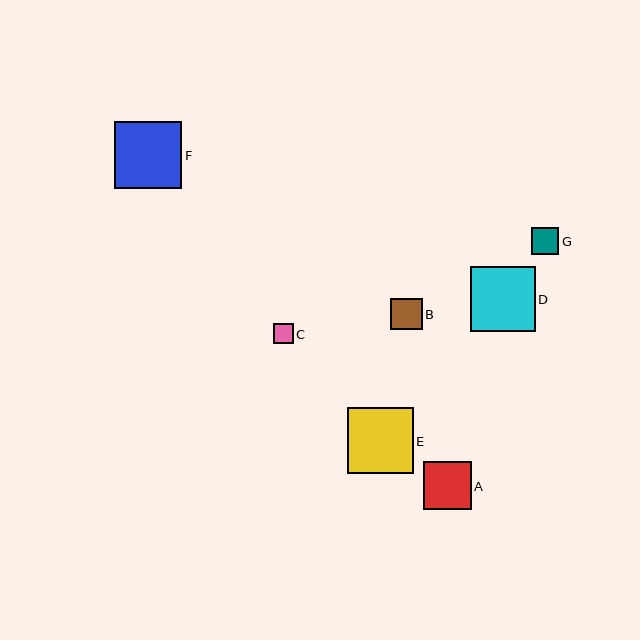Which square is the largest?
Square F is the largest with a size of approximately 67 pixels.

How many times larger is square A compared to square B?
Square A is approximately 1.5 times the size of square B.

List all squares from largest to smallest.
From largest to smallest: F, E, D, A, B, G, C.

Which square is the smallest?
Square C is the smallest with a size of approximately 20 pixels.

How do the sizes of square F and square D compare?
Square F and square D are approximately the same size.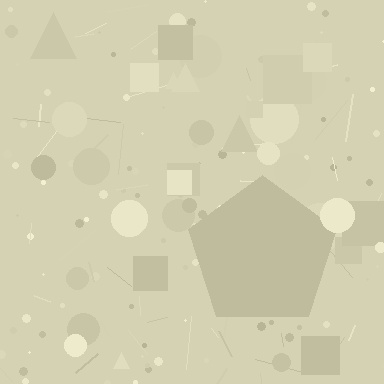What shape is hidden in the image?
A pentagon is hidden in the image.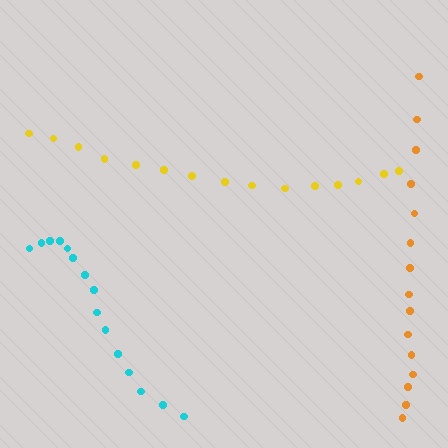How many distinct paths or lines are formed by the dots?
There are 3 distinct paths.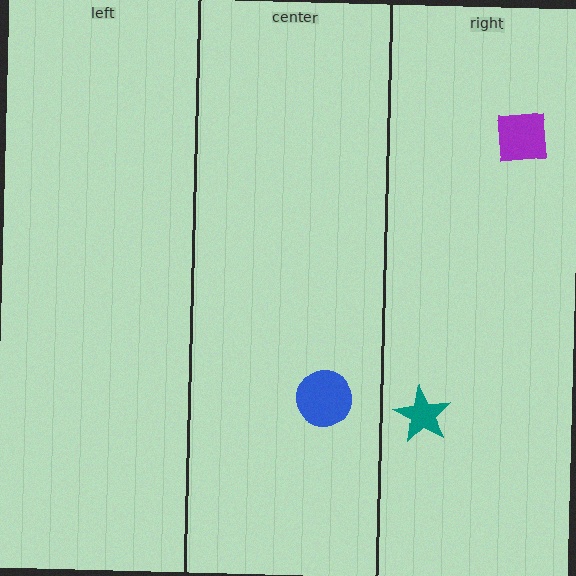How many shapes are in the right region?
2.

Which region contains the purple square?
The right region.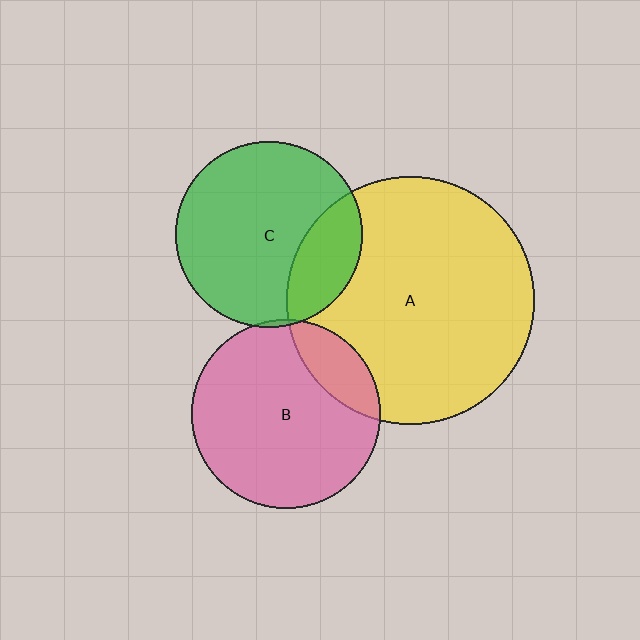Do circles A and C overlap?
Yes.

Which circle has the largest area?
Circle A (yellow).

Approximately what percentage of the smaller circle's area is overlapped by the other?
Approximately 25%.